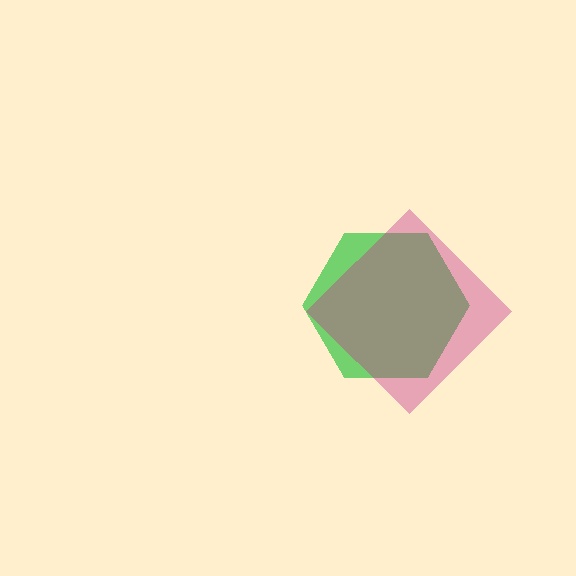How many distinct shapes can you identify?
There are 2 distinct shapes: a green hexagon, a magenta diamond.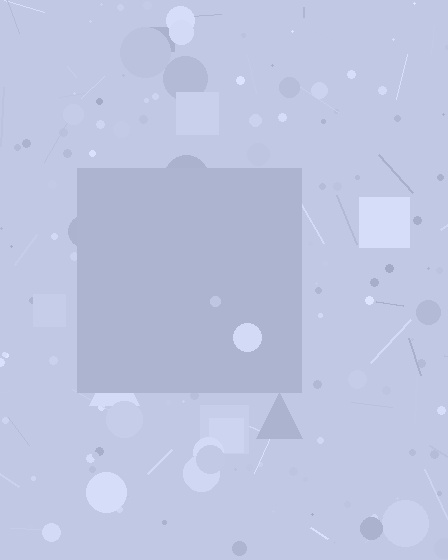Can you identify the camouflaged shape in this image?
The camouflaged shape is a square.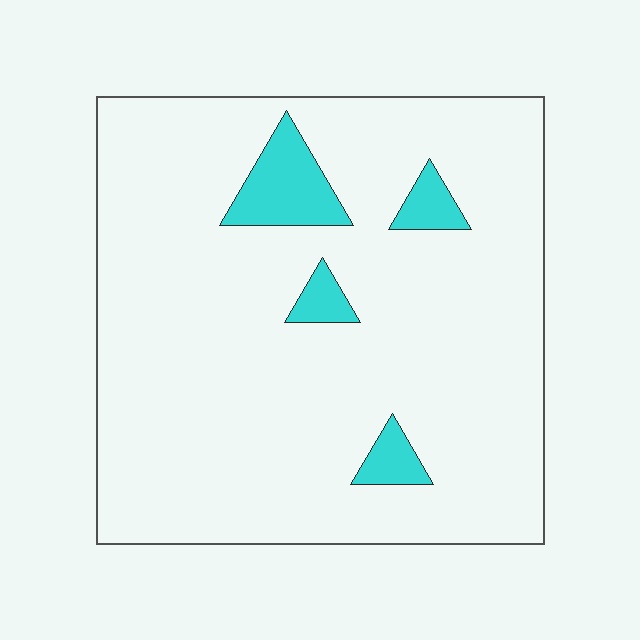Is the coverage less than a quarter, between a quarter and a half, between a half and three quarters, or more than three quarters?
Less than a quarter.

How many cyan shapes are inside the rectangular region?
4.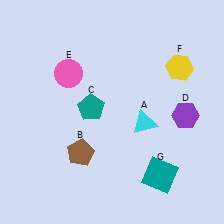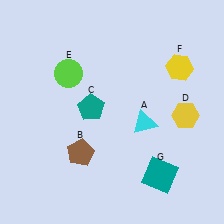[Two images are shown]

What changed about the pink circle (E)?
In Image 1, E is pink. In Image 2, it changed to lime.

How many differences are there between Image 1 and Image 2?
There are 2 differences between the two images.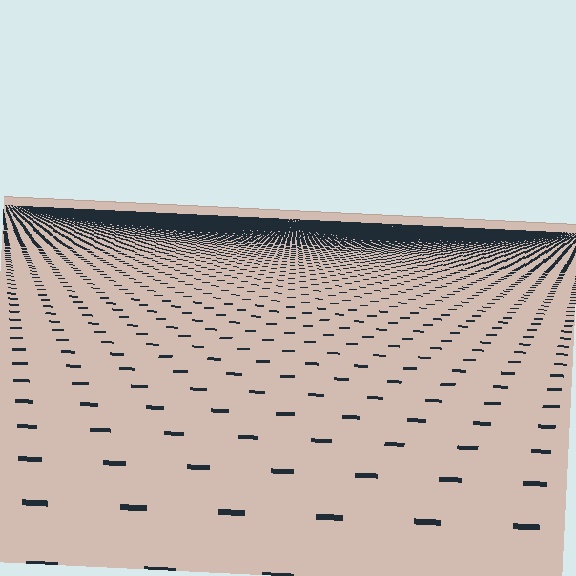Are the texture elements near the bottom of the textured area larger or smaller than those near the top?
Larger. Near the bottom, elements are closer to the viewer and appear at a bigger on-screen size.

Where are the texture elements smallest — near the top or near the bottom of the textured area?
Near the top.